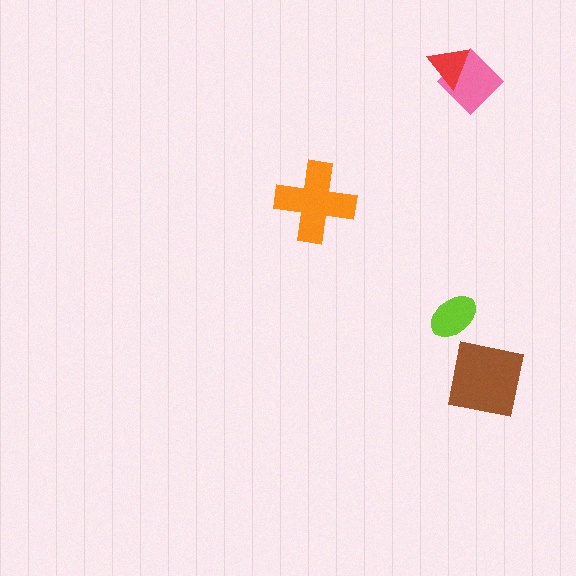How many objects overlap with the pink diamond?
1 object overlaps with the pink diamond.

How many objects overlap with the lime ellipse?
0 objects overlap with the lime ellipse.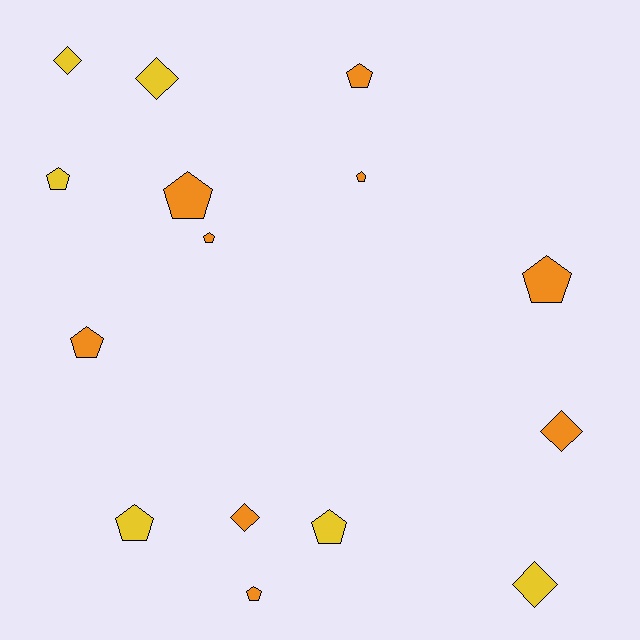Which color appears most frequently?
Orange, with 9 objects.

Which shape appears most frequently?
Pentagon, with 10 objects.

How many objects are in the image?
There are 15 objects.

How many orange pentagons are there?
There are 7 orange pentagons.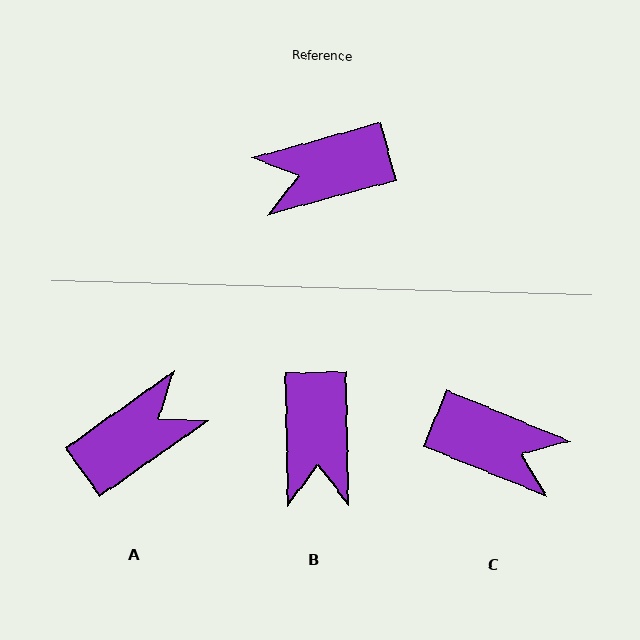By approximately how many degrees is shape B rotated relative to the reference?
Approximately 76 degrees counter-clockwise.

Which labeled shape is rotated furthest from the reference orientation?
A, about 160 degrees away.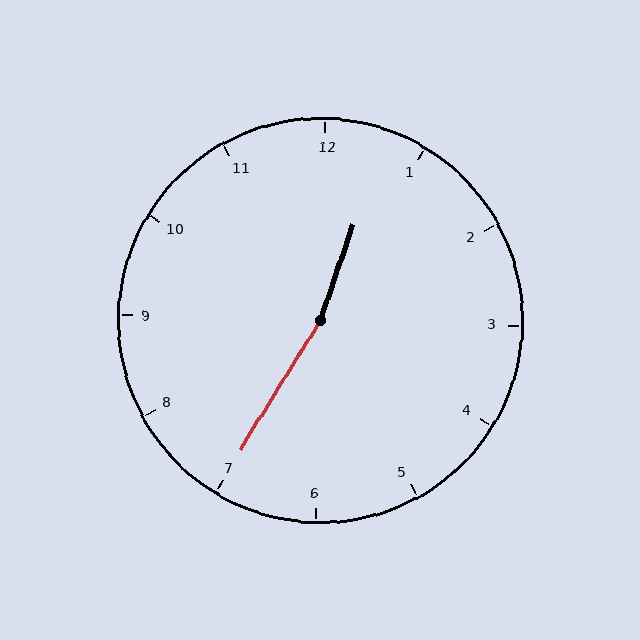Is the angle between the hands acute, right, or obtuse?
It is obtuse.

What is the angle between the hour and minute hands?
Approximately 168 degrees.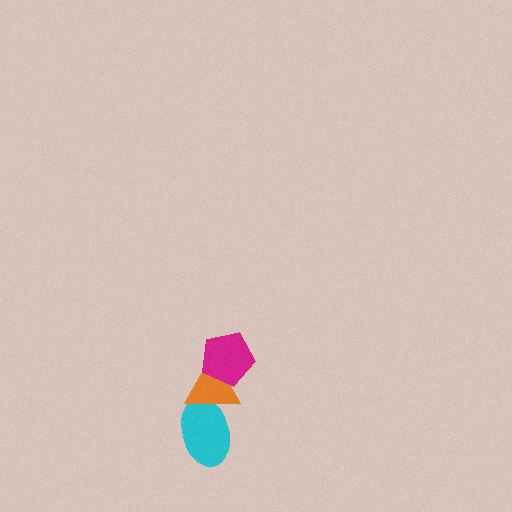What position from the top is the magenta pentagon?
The magenta pentagon is 1st from the top.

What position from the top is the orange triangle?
The orange triangle is 2nd from the top.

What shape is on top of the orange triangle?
The magenta pentagon is on top of the orange triangle.